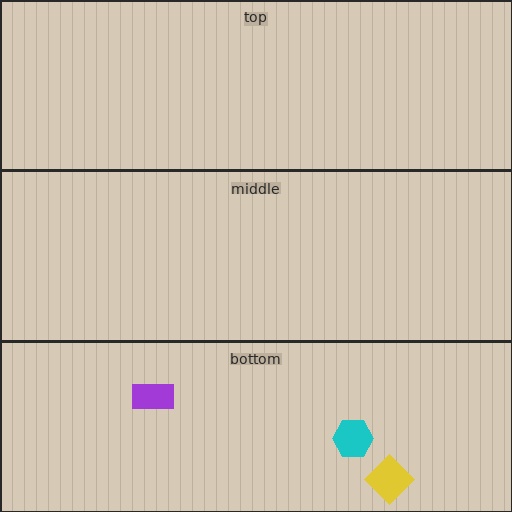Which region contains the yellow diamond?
The bottom region.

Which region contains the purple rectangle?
The bottom region.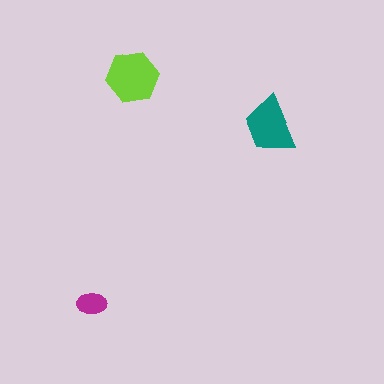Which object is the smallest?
The magenta ellipse.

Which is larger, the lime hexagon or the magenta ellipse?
The lime hexagon.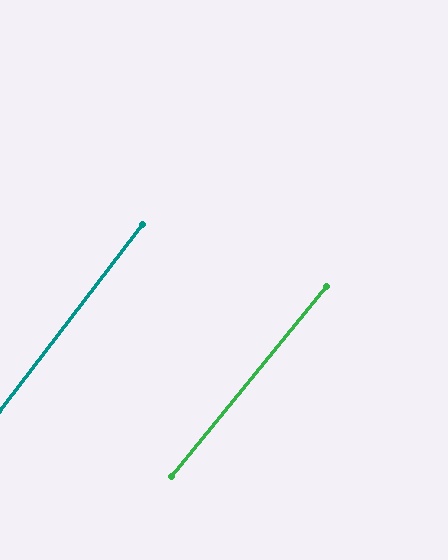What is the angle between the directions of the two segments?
Approximately 2 degrees.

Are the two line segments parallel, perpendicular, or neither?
Parallel — their directions differ by only 1.7°.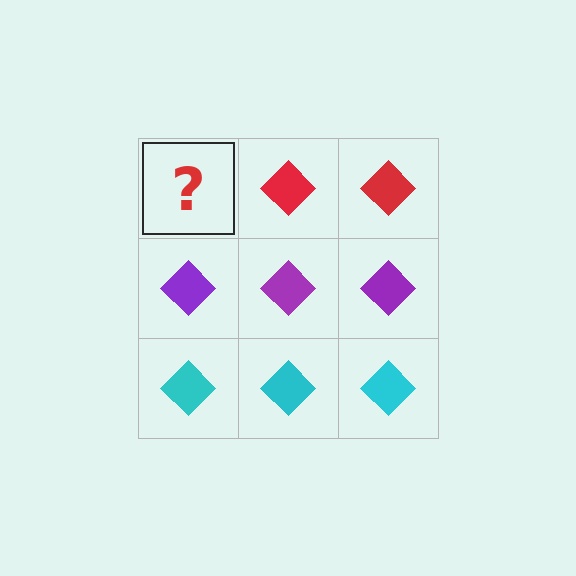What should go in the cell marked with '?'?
The missing cell should contain a red diamond.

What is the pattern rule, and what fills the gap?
The rule is that each row has a consistent color. The gap should be filled with a red diamond.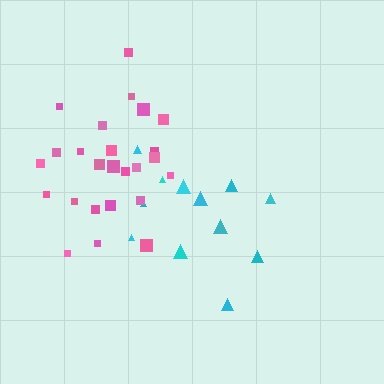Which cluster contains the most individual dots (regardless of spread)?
Pink (25).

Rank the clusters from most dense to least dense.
pink, cyan.